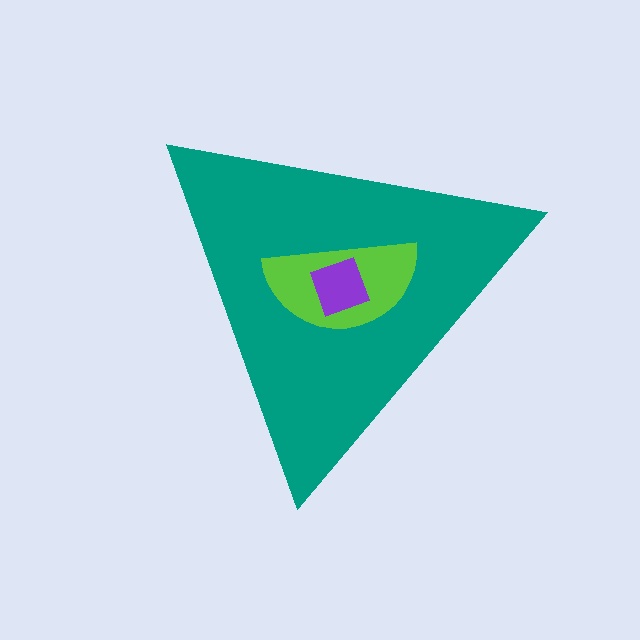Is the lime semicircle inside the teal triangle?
Yes.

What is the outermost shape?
The teal triangle.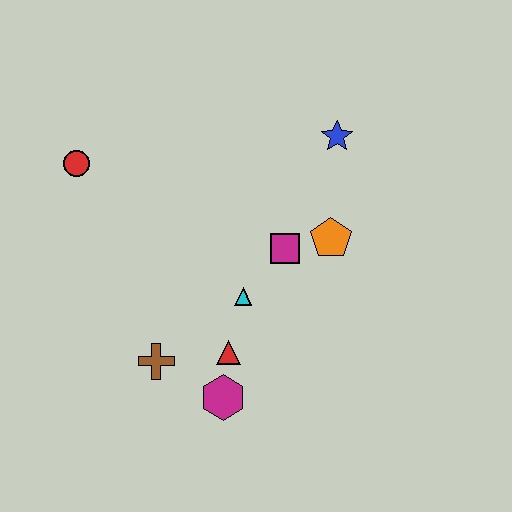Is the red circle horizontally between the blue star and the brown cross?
No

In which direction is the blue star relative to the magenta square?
The blue star is above the magenta square.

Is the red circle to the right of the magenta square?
No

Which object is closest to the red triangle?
The magenta hexagon is closest to the red triangle.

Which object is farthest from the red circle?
The magenta hexagon is farthest from the red circle.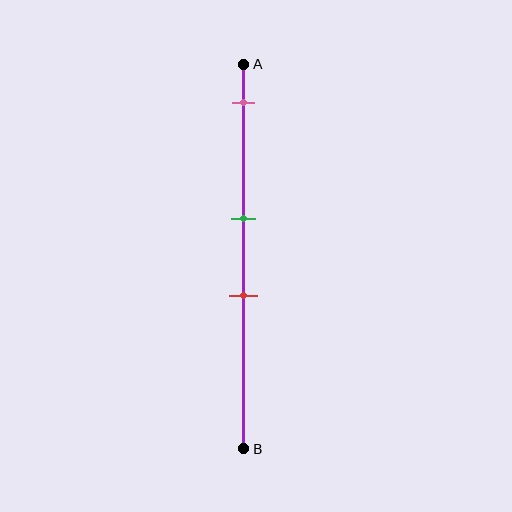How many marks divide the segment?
There are 3 marks dividing the segment.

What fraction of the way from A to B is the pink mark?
The pink mark is approximately 10% (0.1) of the way from A to B.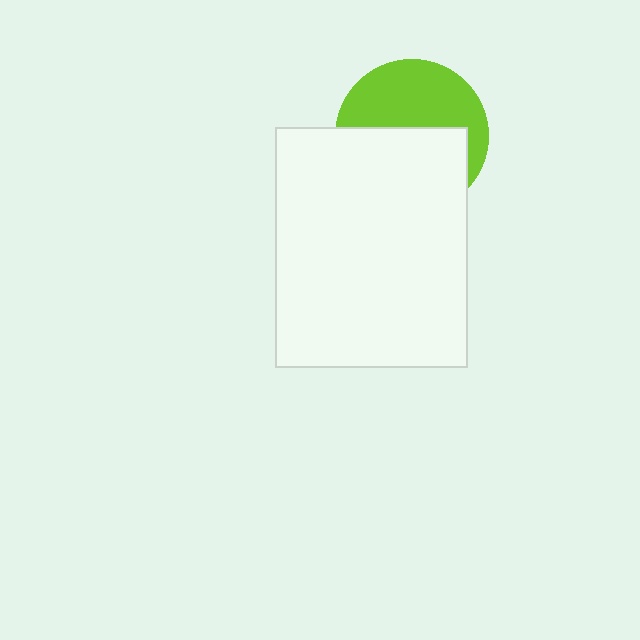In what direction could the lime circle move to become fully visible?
The lime circle could move up. That would shift it out from behind the white rectangle entirely.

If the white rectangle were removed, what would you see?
You would see the complete lime circle.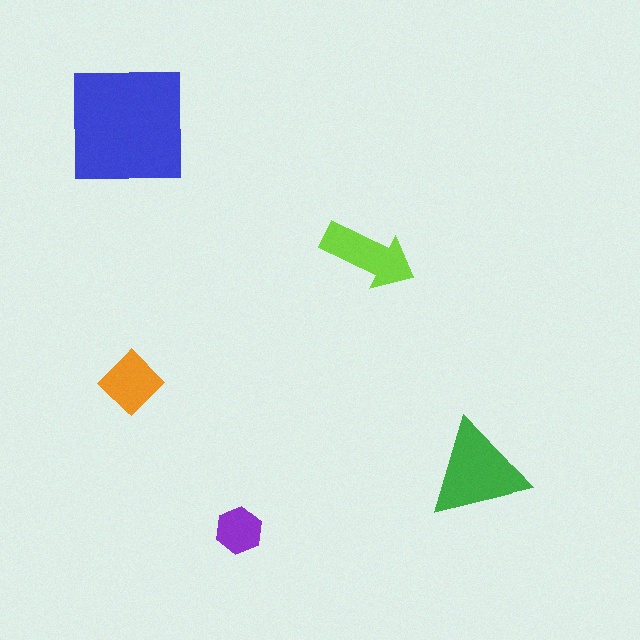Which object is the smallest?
The purple hexagon.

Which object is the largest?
The blue square.